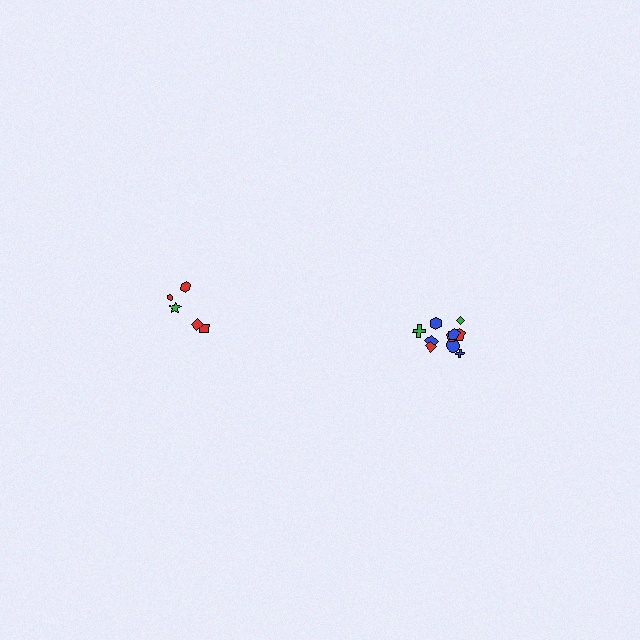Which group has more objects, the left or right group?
The right group.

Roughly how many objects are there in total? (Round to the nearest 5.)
Roughly 15 objects in total.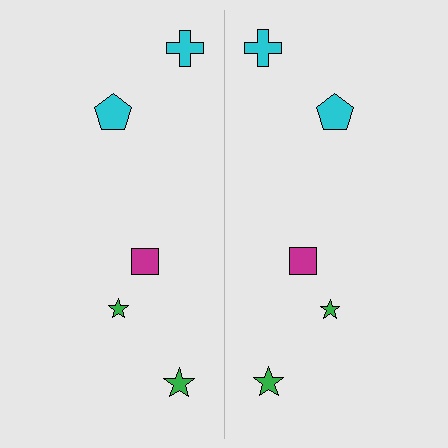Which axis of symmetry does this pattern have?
The pattern has a vertical axis of symmetry running through the center of the image.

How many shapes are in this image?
There are 10 shapes in this image.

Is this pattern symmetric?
Yes, this pattern has bilateral (reflection) symmetry.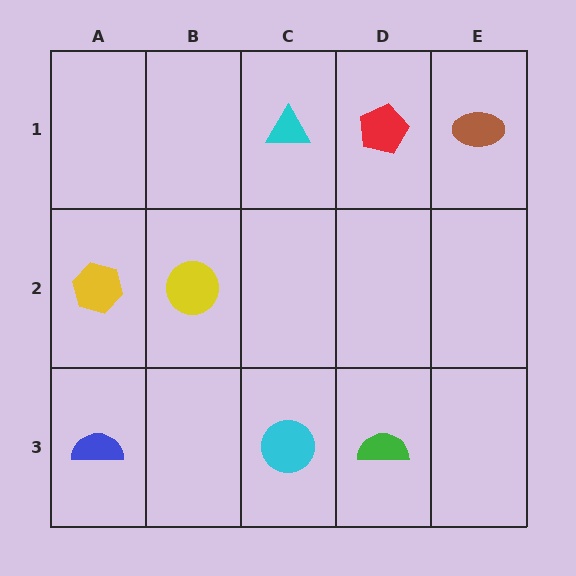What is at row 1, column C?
A cyan triangle.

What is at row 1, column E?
A brown ellipse.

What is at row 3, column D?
A green semicircle.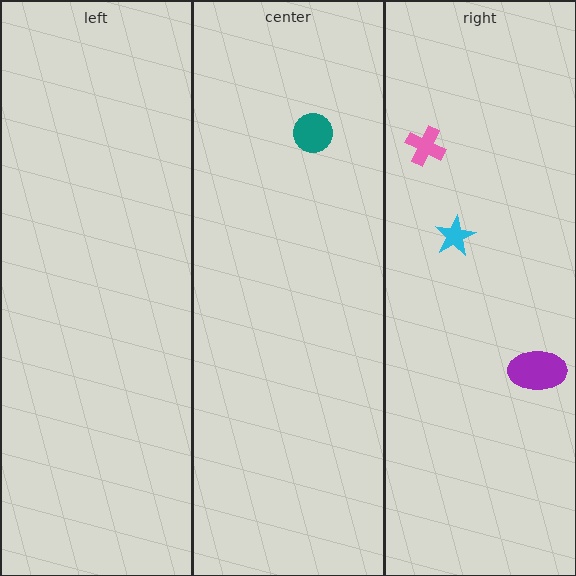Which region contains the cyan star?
The right region.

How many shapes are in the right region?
3.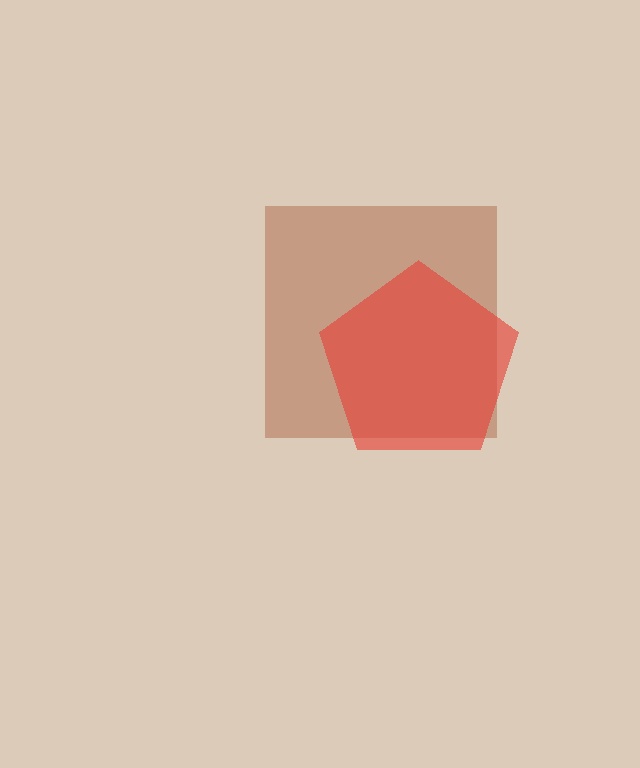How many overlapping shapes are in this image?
There are 2 overlapping shapes in the image.